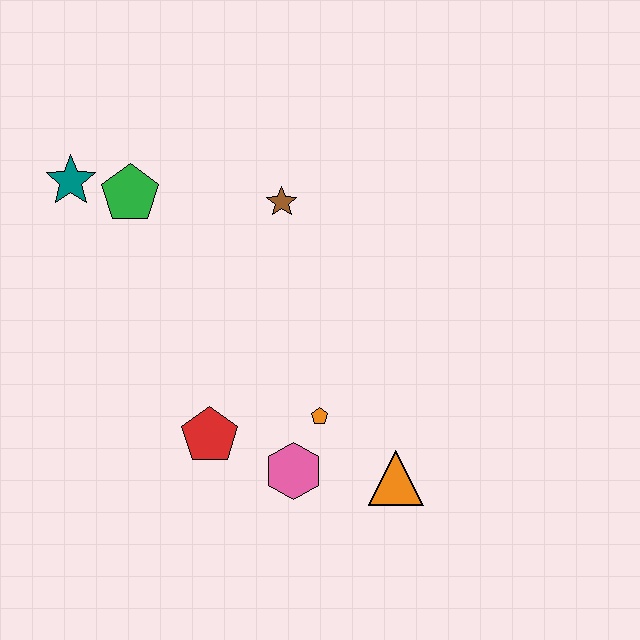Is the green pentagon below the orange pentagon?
No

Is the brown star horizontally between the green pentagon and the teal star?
No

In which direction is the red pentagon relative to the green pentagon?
The red pentagon is below the green pentagon.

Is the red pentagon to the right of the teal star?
Yes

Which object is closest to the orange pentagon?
The pink hexagon is closest to the orange pentagon.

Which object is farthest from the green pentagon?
The orange triangle is farthest from the green pentagon.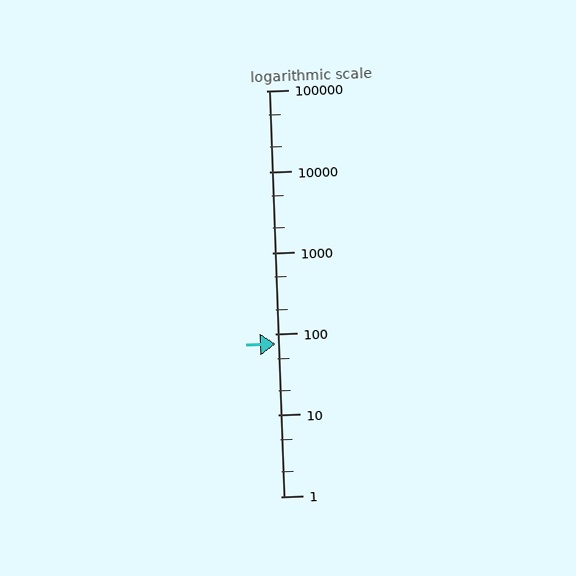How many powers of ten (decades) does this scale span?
The scale spans 5 decades, from 1 to 100000.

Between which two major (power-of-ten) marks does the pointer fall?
The pointer is between 10 and 100.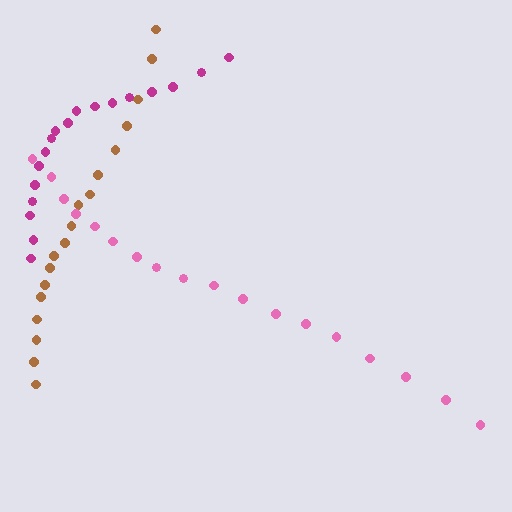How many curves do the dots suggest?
There are 3 distinct paths.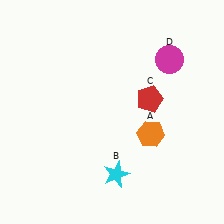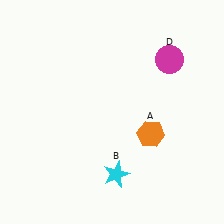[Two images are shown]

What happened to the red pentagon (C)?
The red pentagon (C) was removed in Image 2. It was in the top-right area of Image 1.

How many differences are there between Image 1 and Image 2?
There is 1 difference between the two images.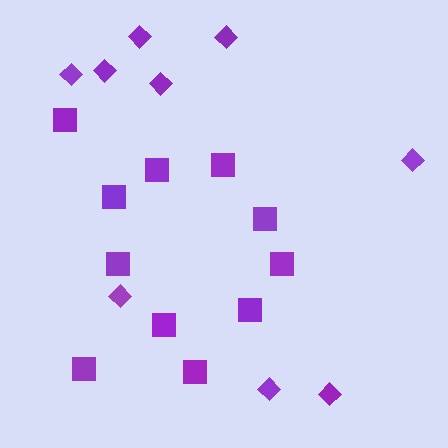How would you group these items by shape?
There are 2 groups: one group of diamonds (9) and one group of squares (11).